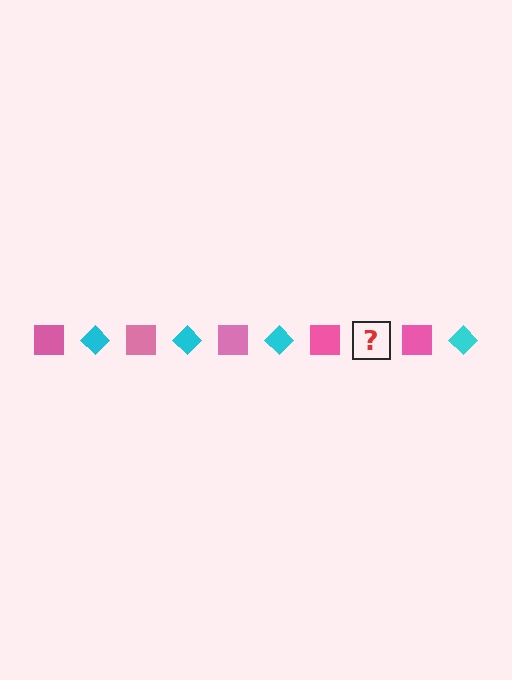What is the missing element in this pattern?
The missing element is a cyan diamond.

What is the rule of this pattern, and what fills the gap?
The rule is that the pattern alternates between pink square and cyan diamond. The gap should be filled with a cyan diamond.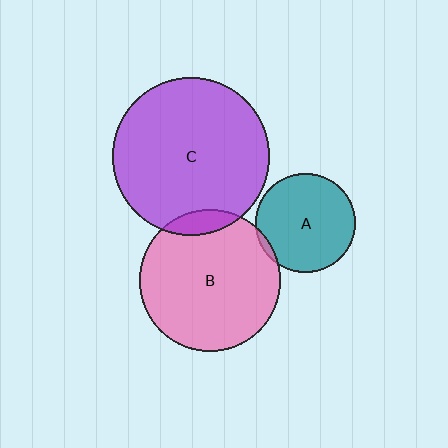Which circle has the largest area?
Circle C (purple).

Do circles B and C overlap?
Yes.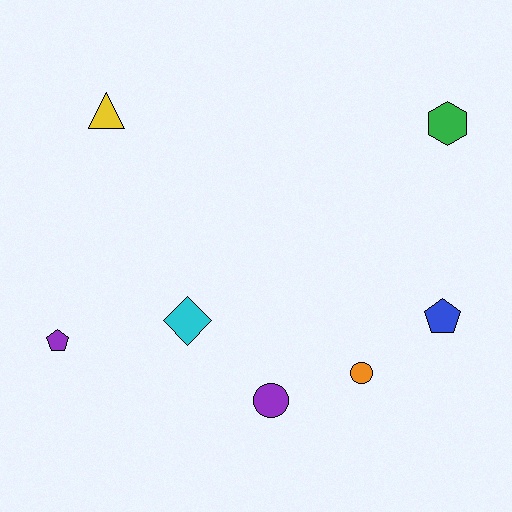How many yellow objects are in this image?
There is 1 yellow object.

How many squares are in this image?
There are no squares.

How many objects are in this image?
There are 7 objects.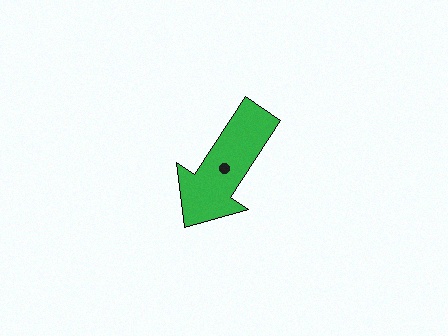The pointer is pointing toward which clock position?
Roughly 7 o'clock.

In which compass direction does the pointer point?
Southwest.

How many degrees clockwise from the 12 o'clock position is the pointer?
Approximately 213 degrees.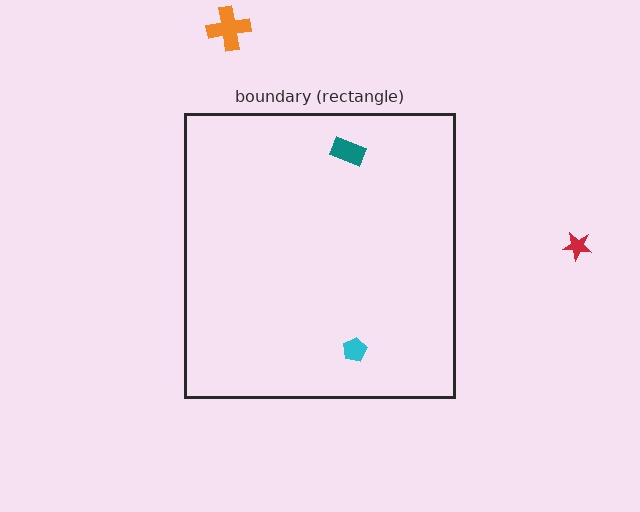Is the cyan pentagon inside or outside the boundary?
Inside.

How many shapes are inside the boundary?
2 inside, 2 outside.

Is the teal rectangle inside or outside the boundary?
Inside.